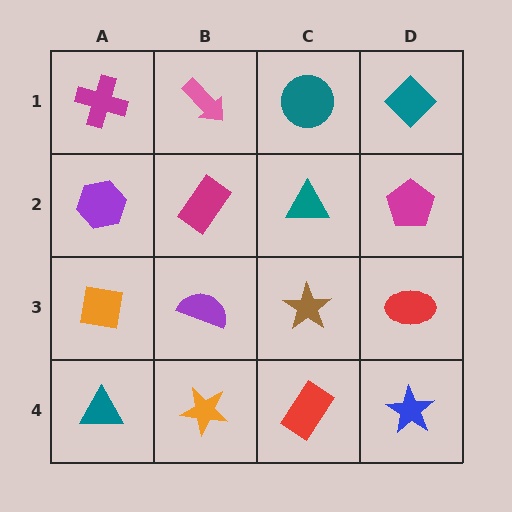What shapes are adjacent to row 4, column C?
A brown star (row 3, column C), an orange star (row 4, column B), a blue star (row 4, column D).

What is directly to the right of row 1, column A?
A pink arrow.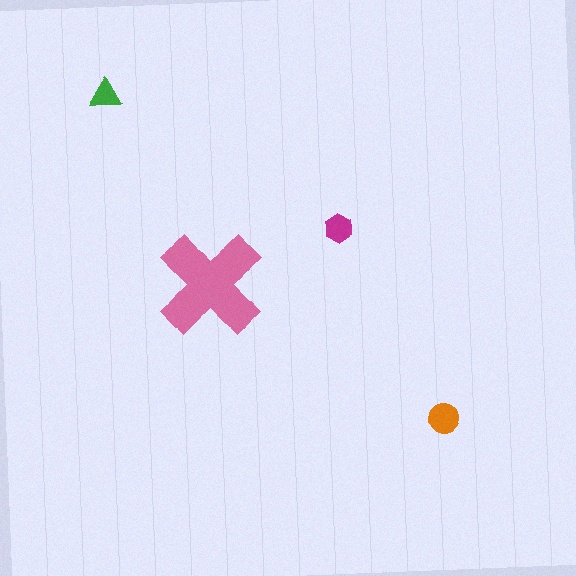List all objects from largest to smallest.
The pink cross, the orange circle, the magenta hexagon, the green triangle.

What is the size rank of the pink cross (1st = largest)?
1st.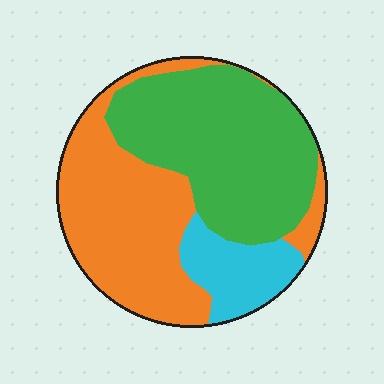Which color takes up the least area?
Cyan, at roughly 15%.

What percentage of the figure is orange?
Orange covers around 45% of the figure.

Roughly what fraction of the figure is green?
Green covers around 45% of the figure.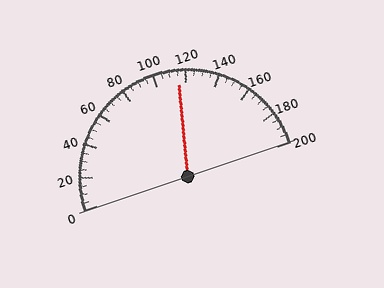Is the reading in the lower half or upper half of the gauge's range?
The reading is in the upper half of the range (0 to 200).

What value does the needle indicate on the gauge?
The needle indicates approximately 115.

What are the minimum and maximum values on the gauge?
The gauge ranges from 0 to 200.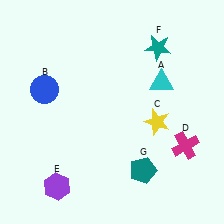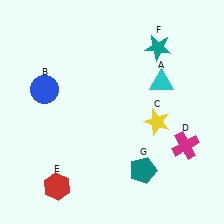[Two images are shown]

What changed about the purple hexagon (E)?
In Image 1, E is purple. In Image 2, it changed to red.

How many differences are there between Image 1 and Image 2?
There is 1 difference between the two images.